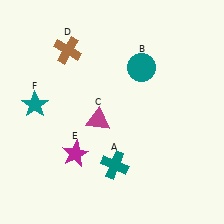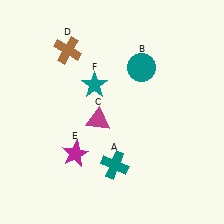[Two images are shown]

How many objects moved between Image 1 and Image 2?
1 object moved between the two images.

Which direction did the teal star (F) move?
The teal star (F) moved right.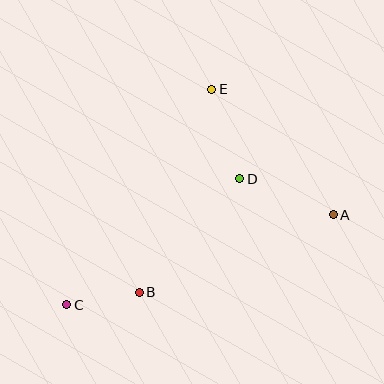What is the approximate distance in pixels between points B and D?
The distance between B and D is approximately 152 pixels.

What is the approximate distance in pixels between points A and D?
The distance between A and D is approximately 100 pixels.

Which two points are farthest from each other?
Points A and C are farthest from each other.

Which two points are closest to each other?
Points B and C are closest to each other.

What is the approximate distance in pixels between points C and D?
The distance between C and D is approximately 214 pixels.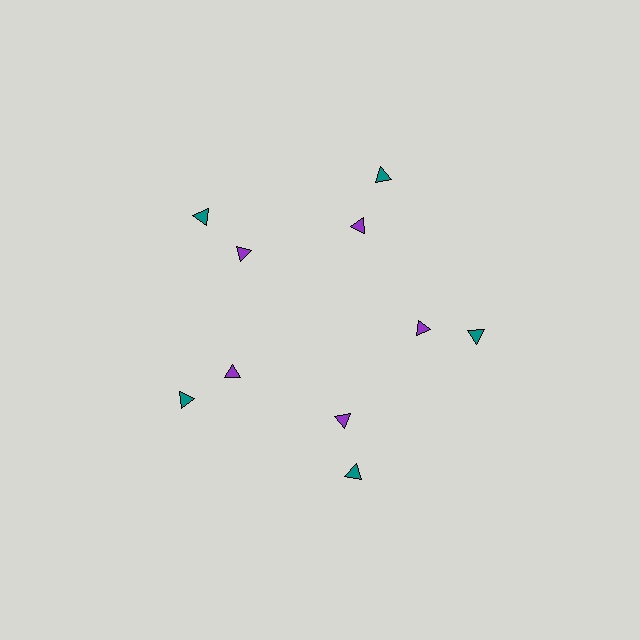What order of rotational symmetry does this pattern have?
This pattern has 5-fold rotational symmetry.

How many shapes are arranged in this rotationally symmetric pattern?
There are 10 shapes, arranged in 5 groups of 2.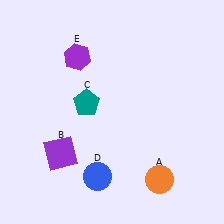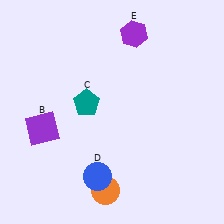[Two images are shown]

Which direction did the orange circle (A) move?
The orange circle (A) moved left.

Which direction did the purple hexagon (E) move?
The purple hexagon (E) moved right.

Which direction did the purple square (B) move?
The purple square (B) moved up.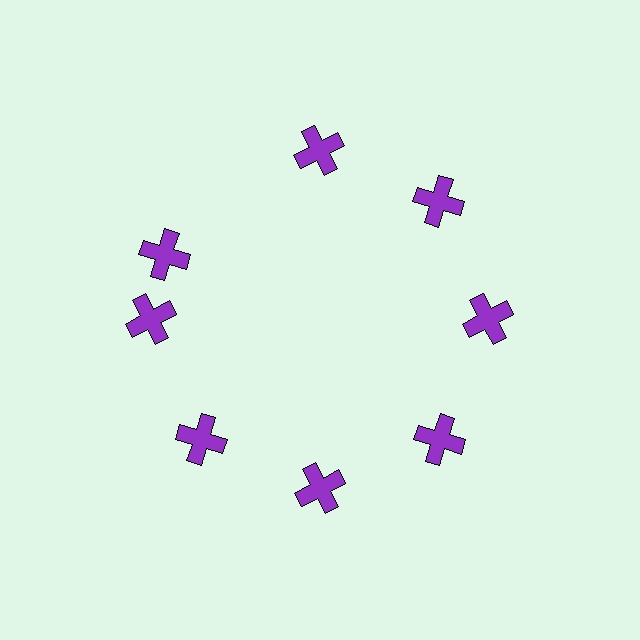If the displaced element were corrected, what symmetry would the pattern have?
It would have 8-fold rotational symmetry — the pattern would map onto itself every 45 degrees.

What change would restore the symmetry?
The symmetry would be restored by rotating it back into even spacing with its neighbors so that all 8 crosses sit at equal angles and equal distance from the center.